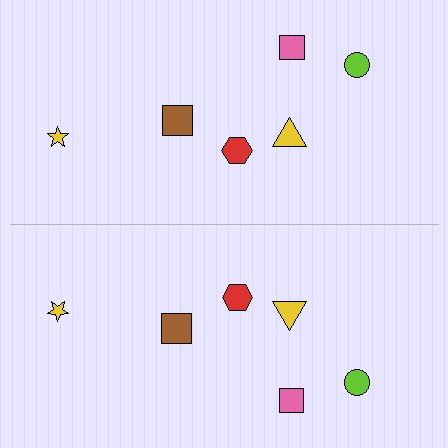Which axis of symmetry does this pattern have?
The pattern has a horizontal axis of symmetry running through the center of the image.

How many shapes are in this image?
There are 12 shapes in this image.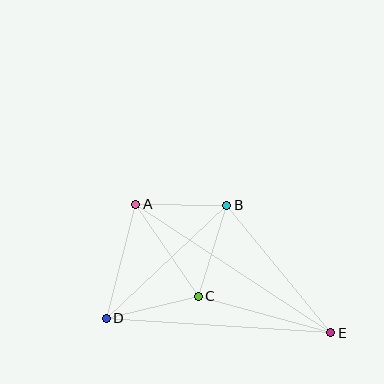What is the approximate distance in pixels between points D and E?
The distance between D and E is approximately 225 pixels.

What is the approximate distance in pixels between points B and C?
The distance between B and C is approximately 95 pixels.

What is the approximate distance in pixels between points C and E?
The distance between C and E is approximately 137 pixels.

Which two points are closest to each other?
Points A and B are closest to each other.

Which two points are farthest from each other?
Points A and E are farthest from each other.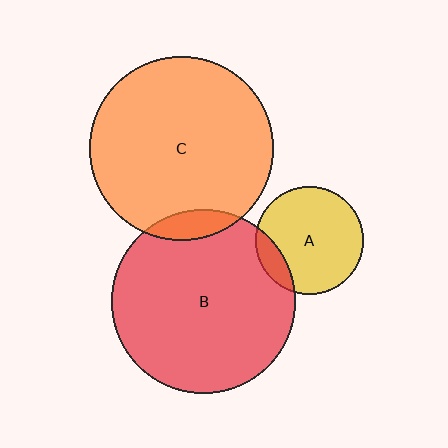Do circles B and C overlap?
Yes.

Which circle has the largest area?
Circle B (red).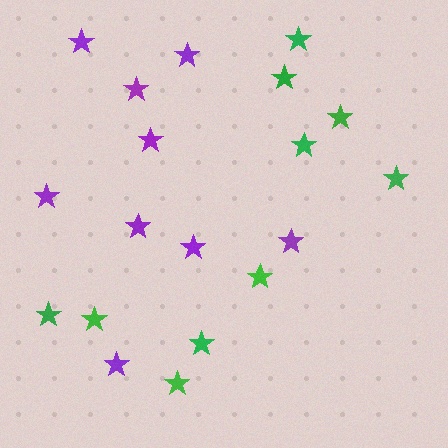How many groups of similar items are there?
There are 2 groups: one group of purple stars (9) and one group of green stars (10).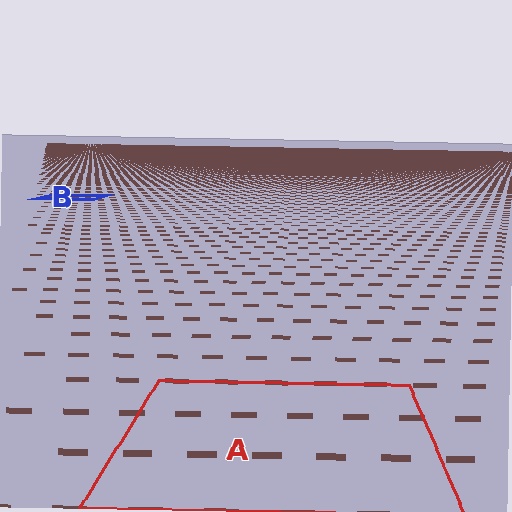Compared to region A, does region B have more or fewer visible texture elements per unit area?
Region B has more texture elements per unit area — they are packed more densely because it is farther away.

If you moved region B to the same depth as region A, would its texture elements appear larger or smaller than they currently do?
They would appear larger. At a closer depth, the same texture elements are projected at a bigger on-screen size.